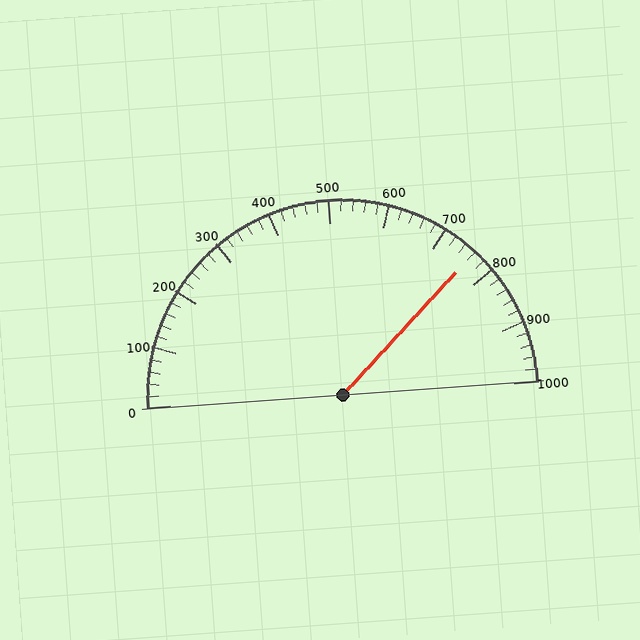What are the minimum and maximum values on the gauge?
The gauge ranges from 0 to 1000.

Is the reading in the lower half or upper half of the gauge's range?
The reading is in the upper half of the range (0 to 1000).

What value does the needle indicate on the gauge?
The needle indicates approximately 760.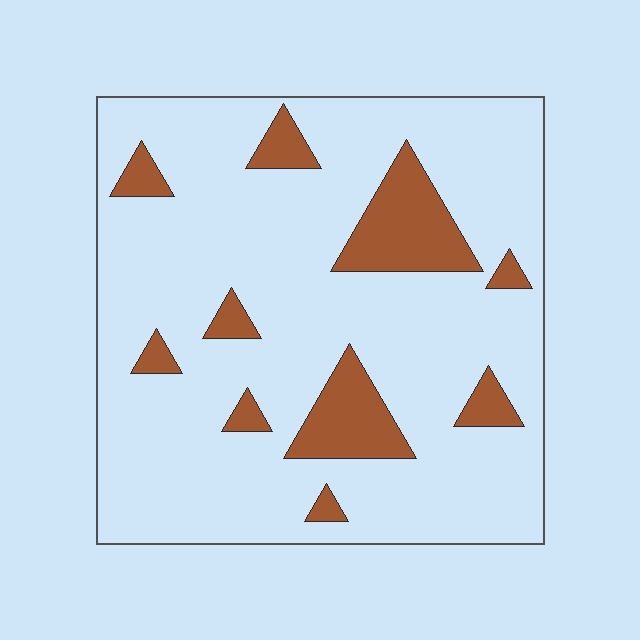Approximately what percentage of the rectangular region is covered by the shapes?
Approximately 15%.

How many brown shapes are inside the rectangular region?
10.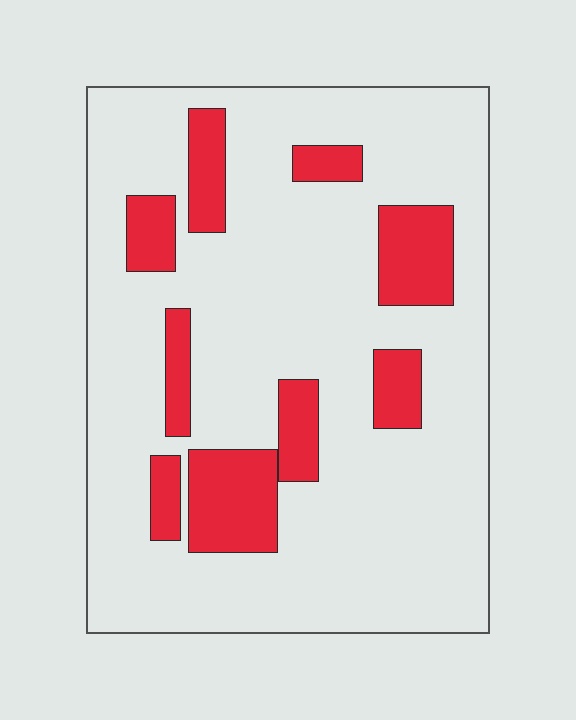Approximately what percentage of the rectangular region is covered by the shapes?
Approximately 20%.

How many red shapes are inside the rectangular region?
9.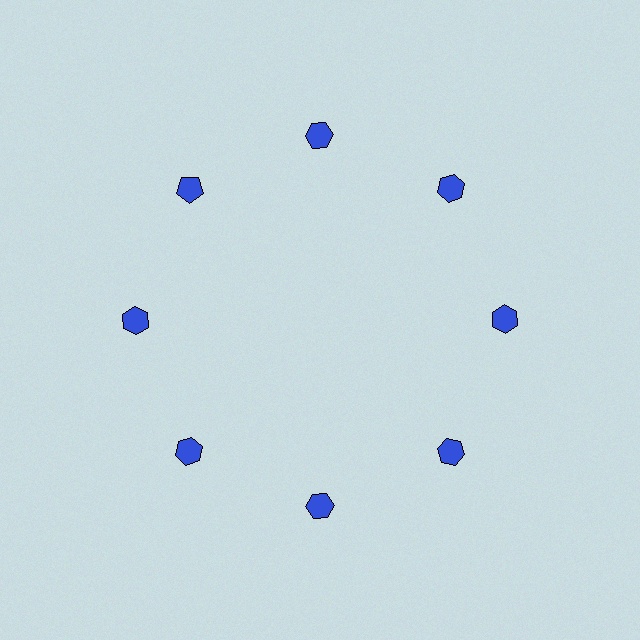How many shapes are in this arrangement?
There are 8 shapes arranged in a ring pattern.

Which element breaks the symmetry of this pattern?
The blue pentagon at roughly the 10 o'clock position breaks the symmetry. All other shapes are blue hexagons.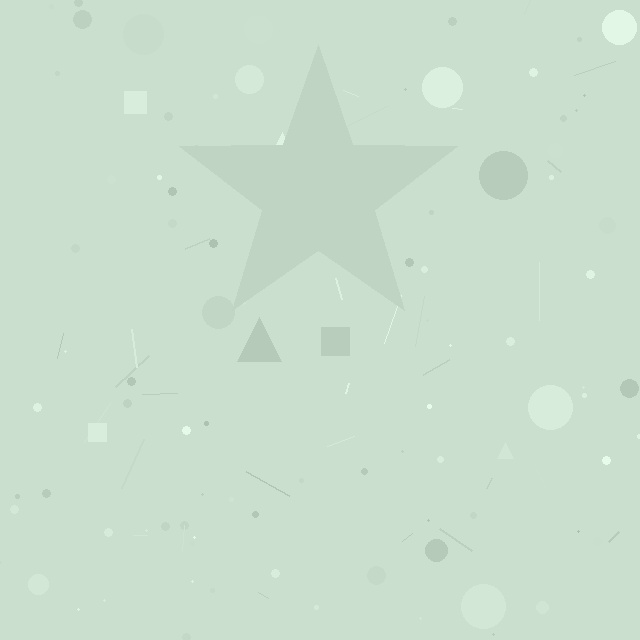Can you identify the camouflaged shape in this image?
The camouflaged shape is a star.